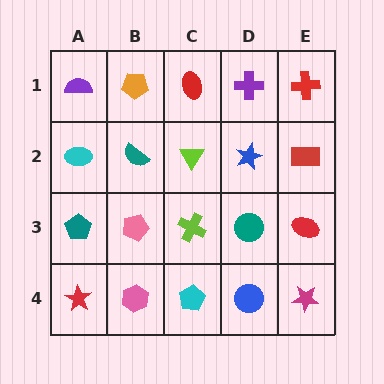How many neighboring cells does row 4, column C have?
3.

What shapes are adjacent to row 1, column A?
A cyan ellipse (row 2, column A), an orange pentagon (row 1, column B).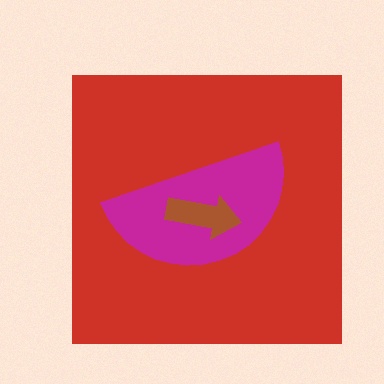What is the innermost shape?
The brown arrow.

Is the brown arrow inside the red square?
Yes.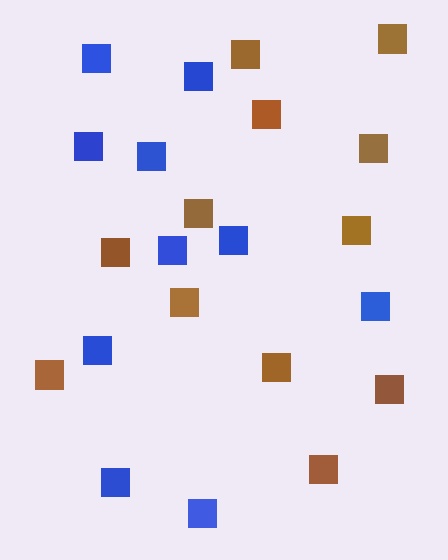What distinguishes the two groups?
There are 2 groups: one group of blue squares (10) and one group of brown squares (12).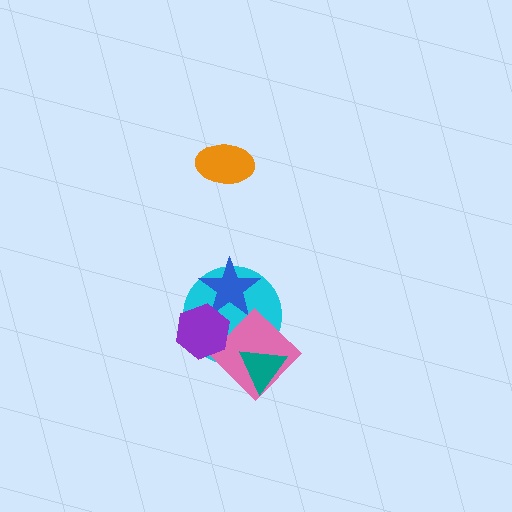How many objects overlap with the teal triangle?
2 objects overlap with the teal triangle.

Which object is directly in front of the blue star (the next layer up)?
The pink diamond is directly in front of the blue star.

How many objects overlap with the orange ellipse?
0 objects overlap with the orange ellipse.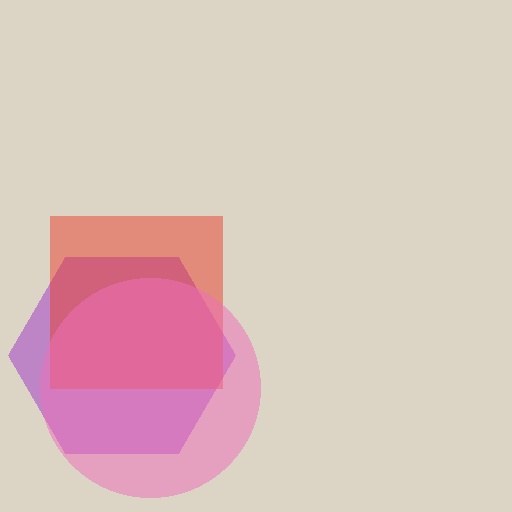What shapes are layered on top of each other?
The layered shapes are: a purple hexagon, a red square, a pink circle.